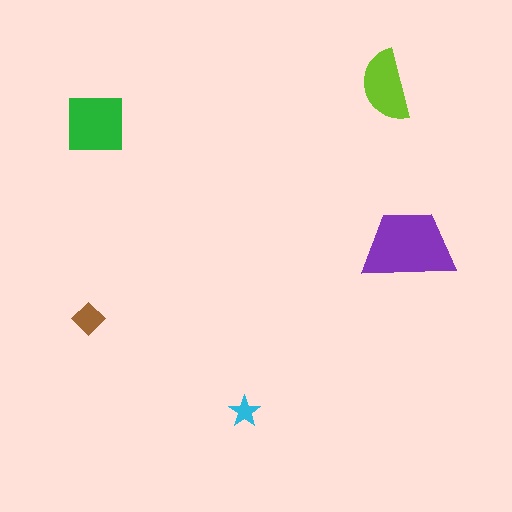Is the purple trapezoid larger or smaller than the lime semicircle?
Larger.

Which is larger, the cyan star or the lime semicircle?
The lime semicircle.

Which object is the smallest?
The cyan star.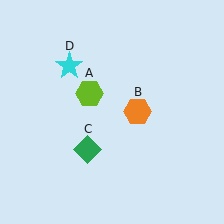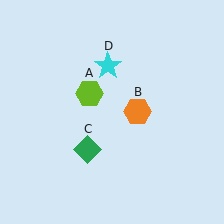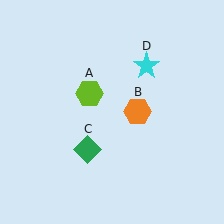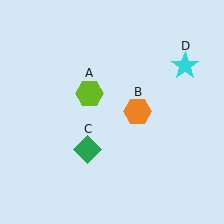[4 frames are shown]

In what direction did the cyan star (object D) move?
The cyan star (object D) moved right.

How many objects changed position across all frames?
1 object changed position: cyan star (object D).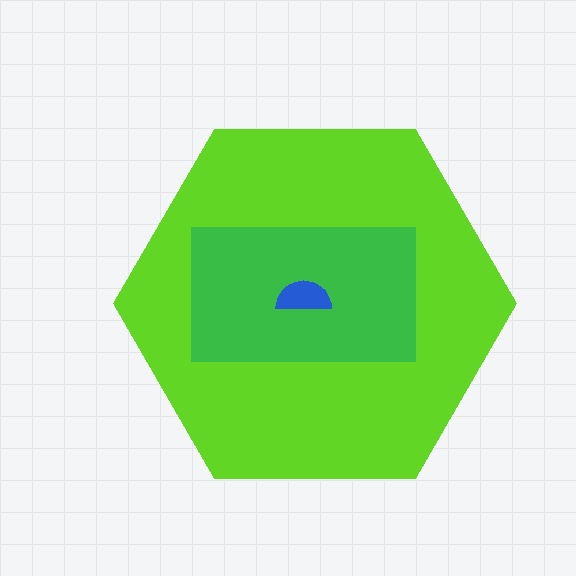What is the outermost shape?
The lime hexagon.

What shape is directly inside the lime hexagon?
The green rectangle.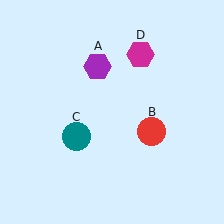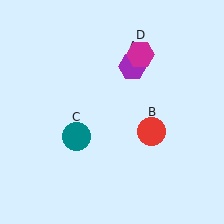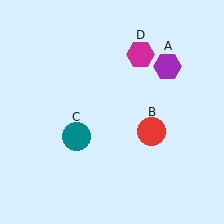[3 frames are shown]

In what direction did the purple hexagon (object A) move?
The purple hexagon (object A) moved right.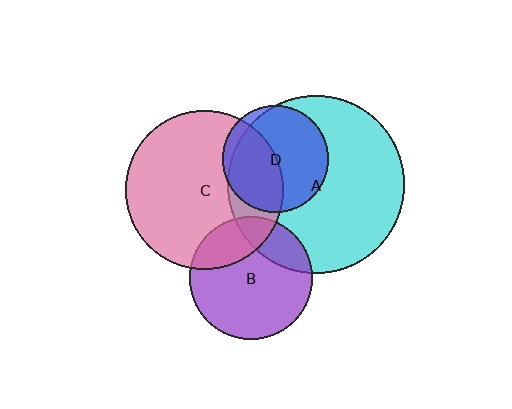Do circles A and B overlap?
Yes.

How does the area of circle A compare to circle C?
Approximately 1.3 times.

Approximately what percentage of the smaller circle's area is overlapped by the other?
Approximately 20%.